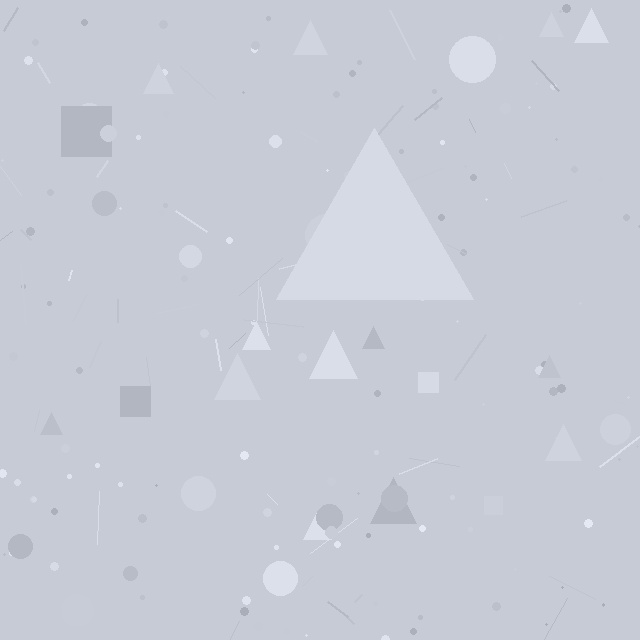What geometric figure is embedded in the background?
A triangle is embedded in the background.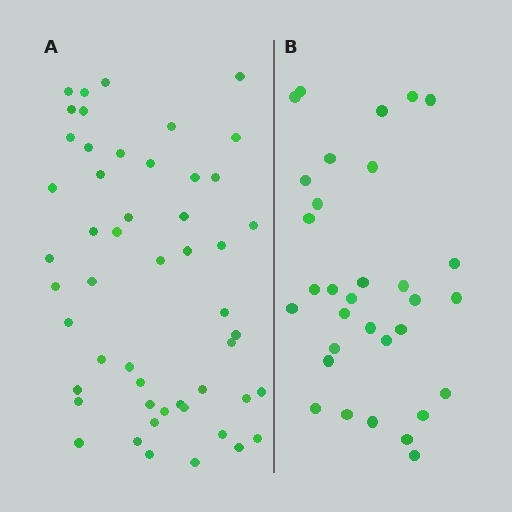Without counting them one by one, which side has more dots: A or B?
Region A (the left region) has more dots.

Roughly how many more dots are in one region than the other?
Region A has approximately 20 more dots than region B.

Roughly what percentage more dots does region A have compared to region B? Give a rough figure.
About 60% more.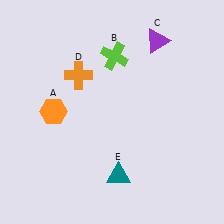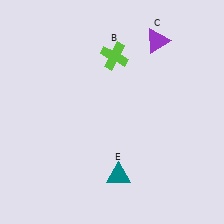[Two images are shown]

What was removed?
The orange cross (D), the orange hexagon (A) were removed in Image 2.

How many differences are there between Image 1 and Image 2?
There are 2 differences between the two images.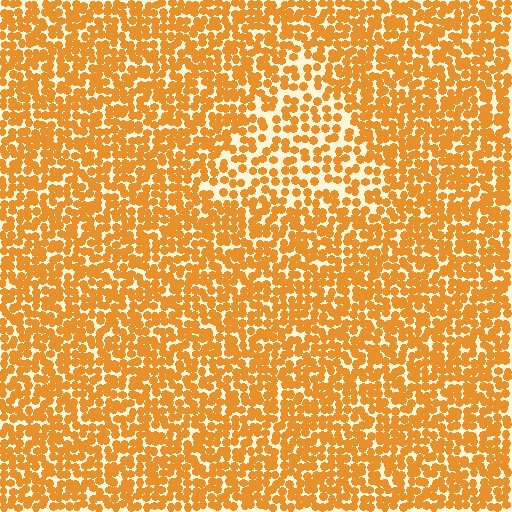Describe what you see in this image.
The image contains small orange elements arranged at two different densities. A triangle-shaped region is visible where the elements are less densely packed than the surrounding area.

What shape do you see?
I see a triangle.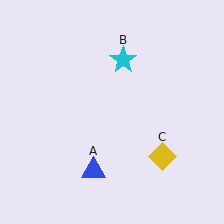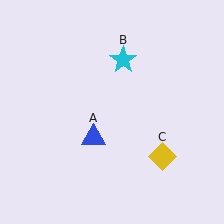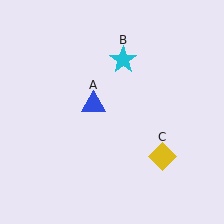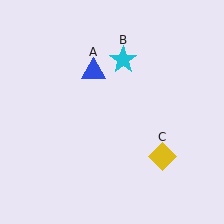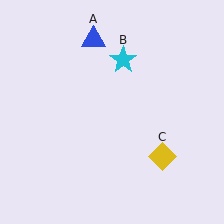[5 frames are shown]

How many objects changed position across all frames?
1 object changed position: blue triangle (object A).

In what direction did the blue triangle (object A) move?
The blue triangle (object A) moved up.